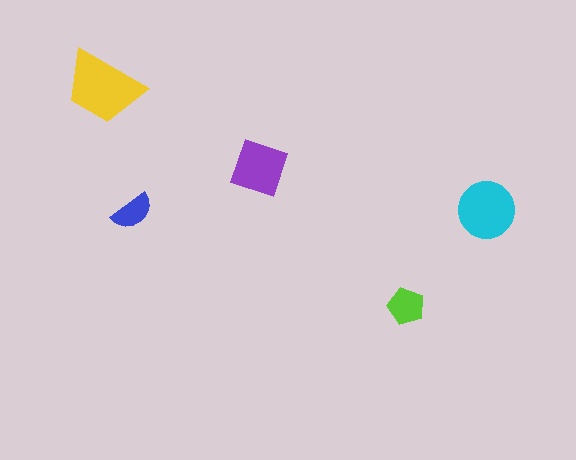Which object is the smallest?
The blue semicircle.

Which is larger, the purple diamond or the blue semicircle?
The purple diamond.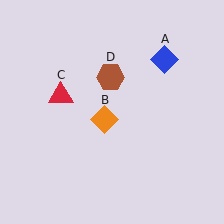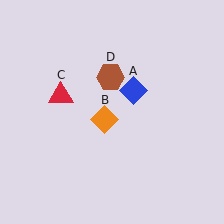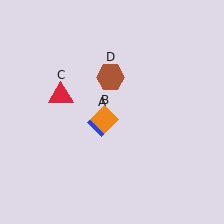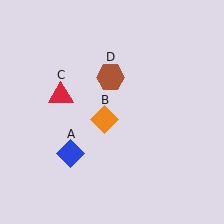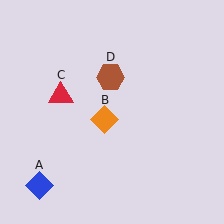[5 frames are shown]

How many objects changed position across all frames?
1 object changed position: blue diamond (object A).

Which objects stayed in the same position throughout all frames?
Orange diamond (object B) and red triangle (object C) and brown hexagon (object D) remained stationary.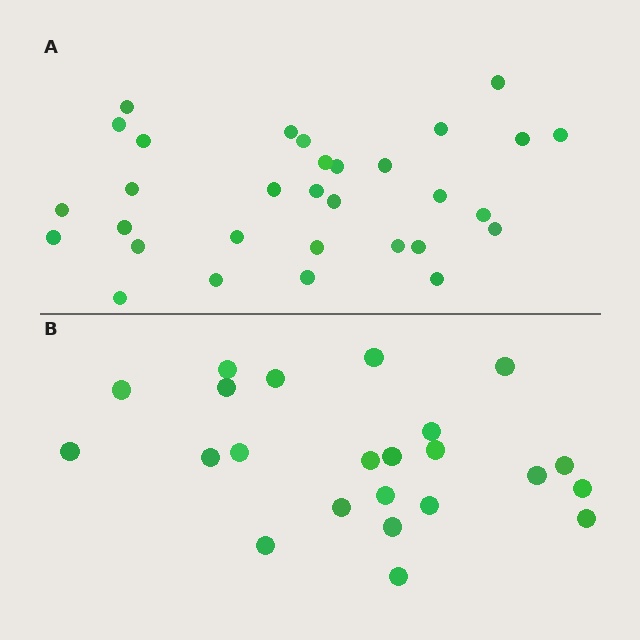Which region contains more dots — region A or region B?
Region A (the top region) has more dots.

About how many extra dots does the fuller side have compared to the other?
Region A has roughly 8 or so more dots than region B.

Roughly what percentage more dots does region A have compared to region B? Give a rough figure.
About 35% more.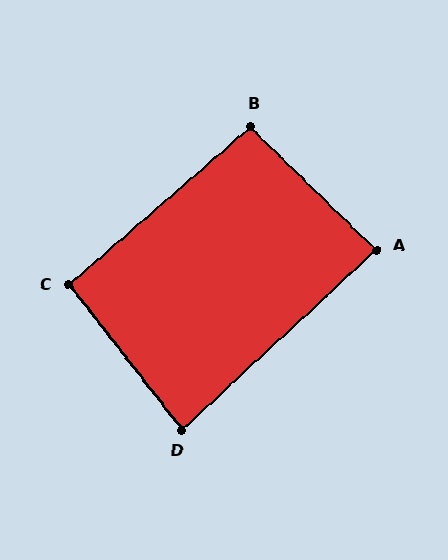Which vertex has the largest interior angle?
B, at approximately 95 degrees.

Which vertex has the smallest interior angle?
D, at approximately 85 degrees.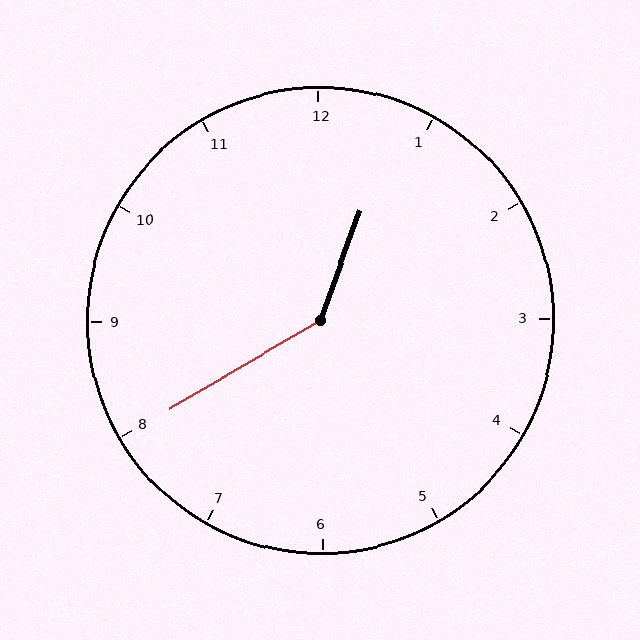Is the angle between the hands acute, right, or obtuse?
It is obtuse.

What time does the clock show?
12:40.